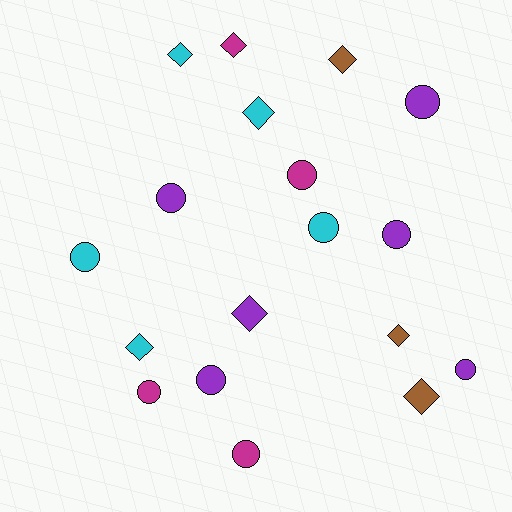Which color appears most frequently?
Purple, with 6 objects.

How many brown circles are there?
There are no brown circles.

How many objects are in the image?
There are 18 objects.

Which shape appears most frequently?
Circle, with 10 objects.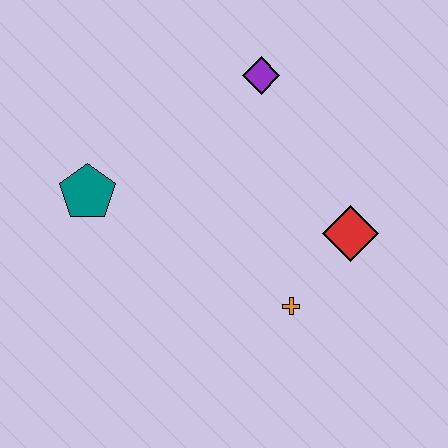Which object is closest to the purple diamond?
The red diamond is closest to the purple diamond.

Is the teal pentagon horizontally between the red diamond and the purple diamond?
No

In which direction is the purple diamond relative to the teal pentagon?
The purple diamond is to the right of the teal pentagon.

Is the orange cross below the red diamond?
Yes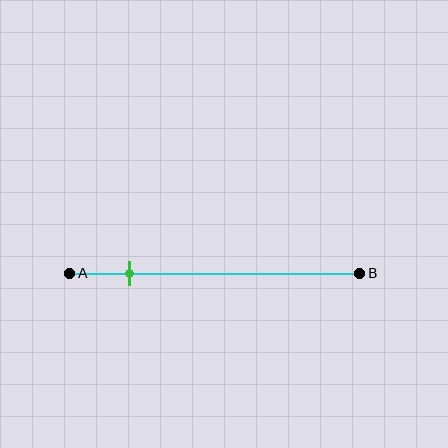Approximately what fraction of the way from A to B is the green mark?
The green mark is approximately 20% of the way from A to B.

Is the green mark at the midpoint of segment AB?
No, the mark is at about 20% from A, not at the 50% midpoint.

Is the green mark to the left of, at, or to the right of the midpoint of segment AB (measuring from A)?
The green mark is to the left of the midpoint of segment AB.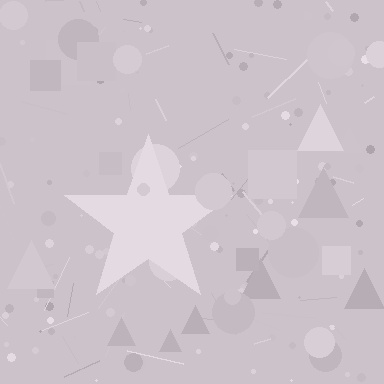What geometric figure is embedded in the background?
A star is embedded in the background.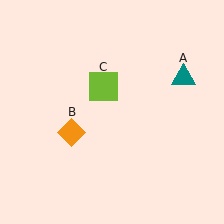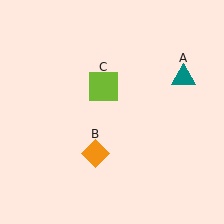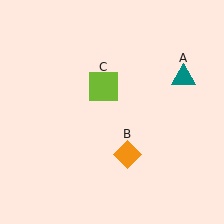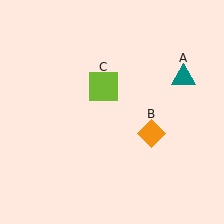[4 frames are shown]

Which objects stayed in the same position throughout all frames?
Teal triangle (object A) and lime square (object C) remained stationary.